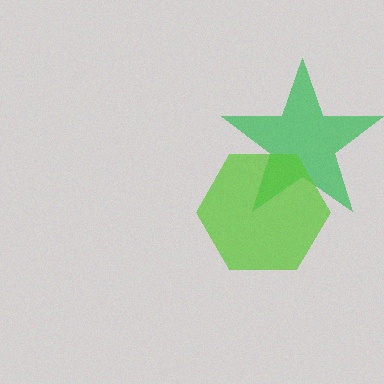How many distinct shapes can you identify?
There are 2 distinct shapes: a green star, a lime hexagon.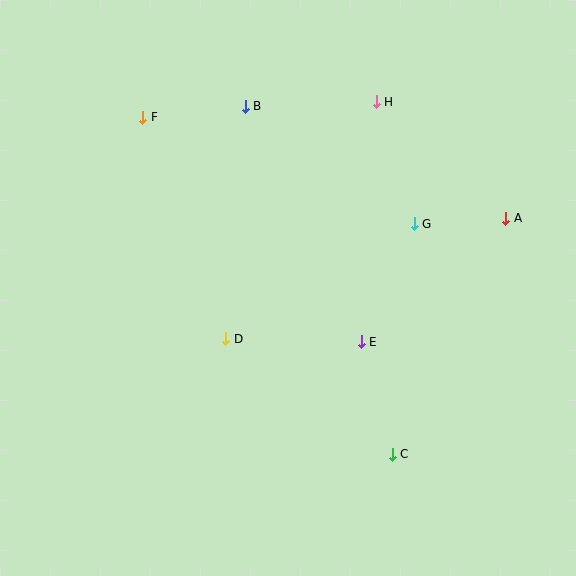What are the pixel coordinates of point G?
Point G is at (414, 224).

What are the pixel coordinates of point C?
Point C is at (392, 454).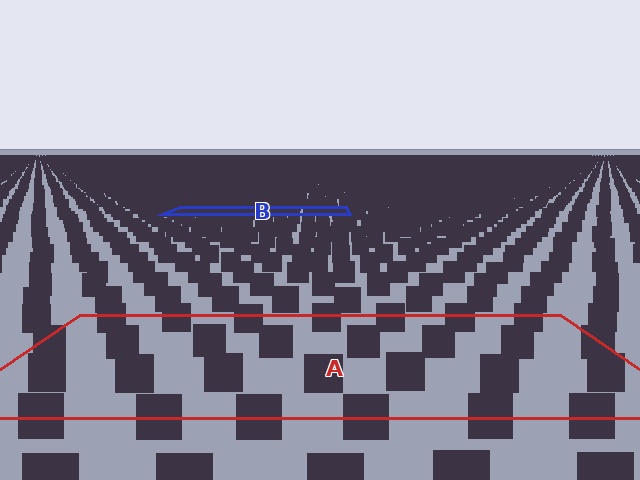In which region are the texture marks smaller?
The texture marks are smaller in region B, because it is farther away.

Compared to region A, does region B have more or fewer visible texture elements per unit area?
Region B has more texture elements per unit area — they are packed more densely because it is farther away.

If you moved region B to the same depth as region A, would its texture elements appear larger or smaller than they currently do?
They would appear larger. At a closer depth, the same texture elements are projected at a bigger on-screen size.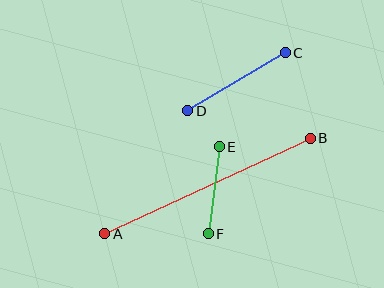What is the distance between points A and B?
The distance is approximately 227 pixels.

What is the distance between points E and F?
The distance is approximately 88 pixels.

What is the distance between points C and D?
The distance is approximately 114 pixels.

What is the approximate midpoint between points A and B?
The midpoint is at approximately (208, 186) pixels.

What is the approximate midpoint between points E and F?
The midpoint is at approximately (214, 190) pixels.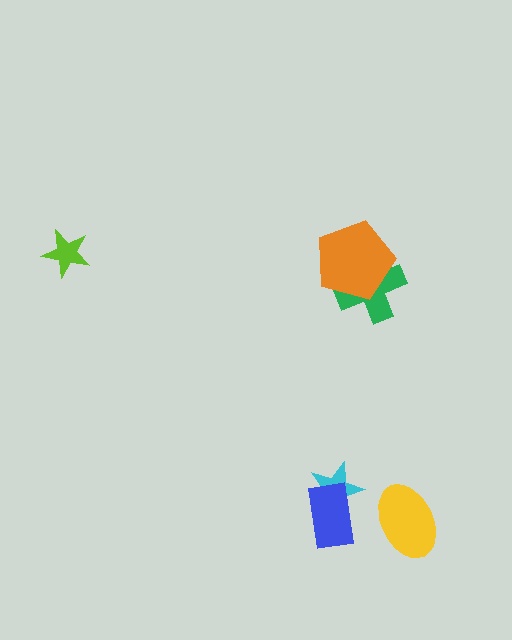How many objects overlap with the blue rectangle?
1 object overlaps with the blue rectangle.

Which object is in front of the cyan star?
The blue rectangle is in front of the cyan star.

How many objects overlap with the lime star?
0 objects overlap with the lime star.